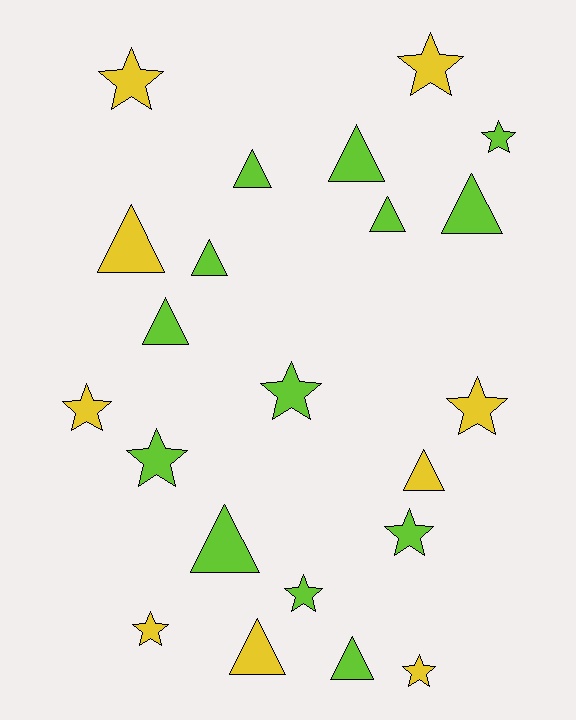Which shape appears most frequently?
Star, with 11 objects.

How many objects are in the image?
There are 22 objects.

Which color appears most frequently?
Lime, with 13 objects.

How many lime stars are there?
There are 5 lime stars.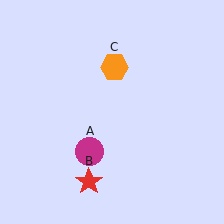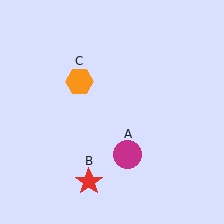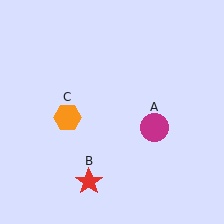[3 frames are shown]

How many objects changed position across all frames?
2 objects changed position: magenta circle (object A), orange hexagon (object C).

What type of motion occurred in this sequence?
The magenta circle (object A), orange hexagon (object C) rotated counterclockwise around the center of the scene.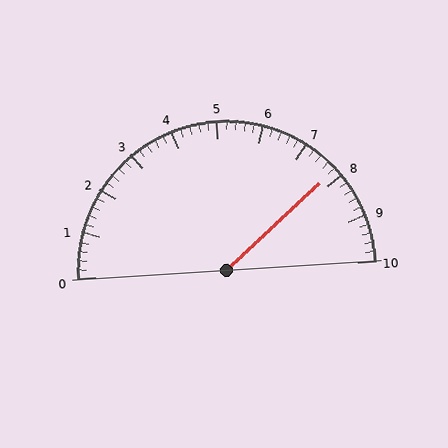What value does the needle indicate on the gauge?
The needle indicates approximately 7.8.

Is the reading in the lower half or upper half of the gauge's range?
The reading is in the upper half of the range (0 to 10).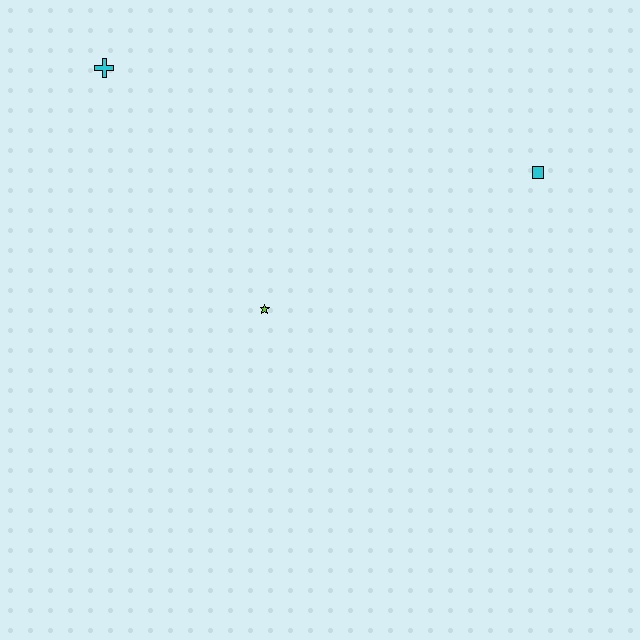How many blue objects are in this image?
There are no blue objects.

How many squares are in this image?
There is 1 square.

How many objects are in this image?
There are 3 objects.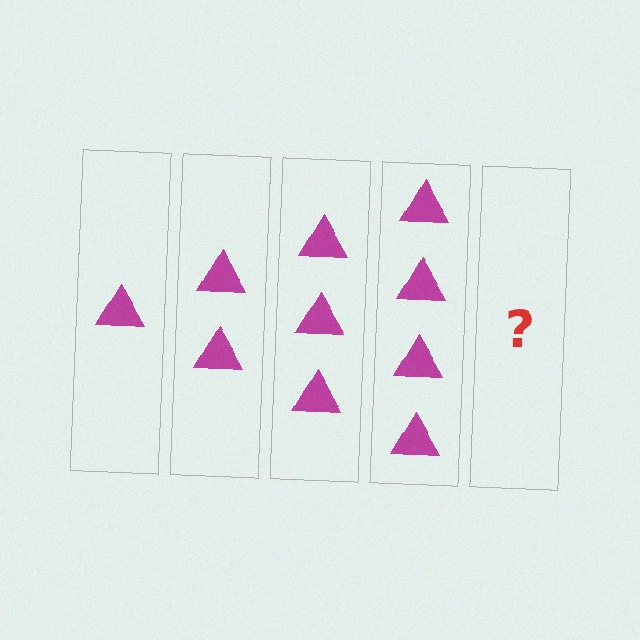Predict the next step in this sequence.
The next step is 5 triangles.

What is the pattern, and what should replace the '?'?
The pattern is that each step adds one more triangle. The '?' should be 5 triangles.